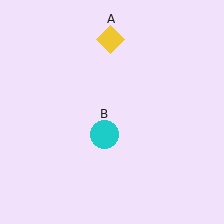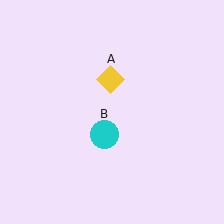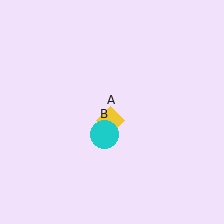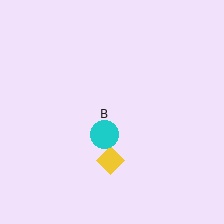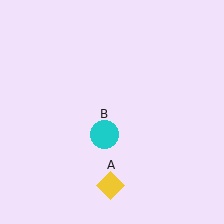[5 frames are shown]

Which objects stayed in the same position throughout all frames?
Cyan circle (object B) remained stationary.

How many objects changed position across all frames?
1 object changed position: yellow diamond (object A).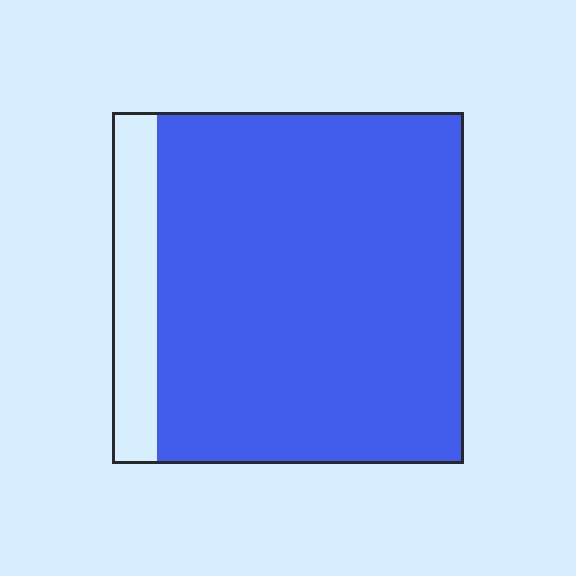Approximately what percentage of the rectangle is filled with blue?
Approximately 85%.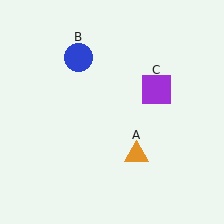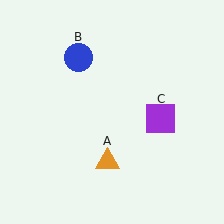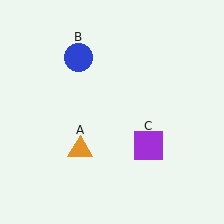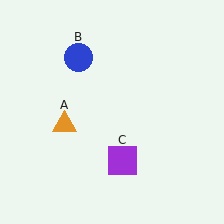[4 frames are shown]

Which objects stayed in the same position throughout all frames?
Blue circle (object B) remained stationary.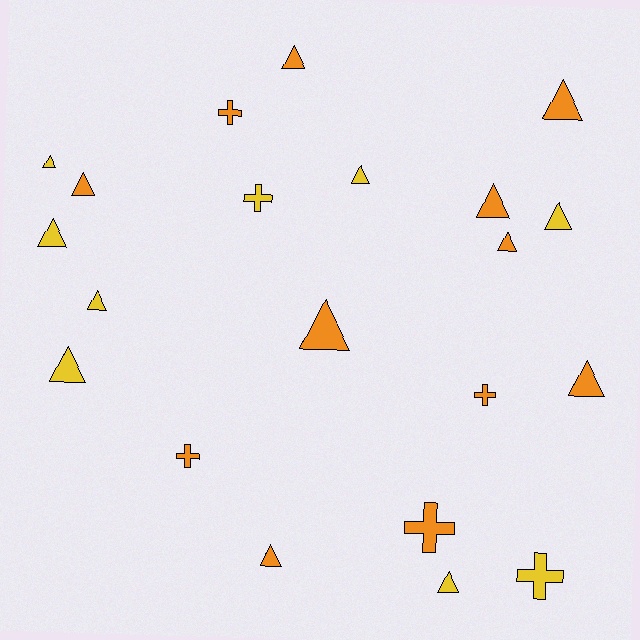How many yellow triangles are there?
There are 7 yellow triangles.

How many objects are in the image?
There are 21 objects.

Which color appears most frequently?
Orange, with 12 objects.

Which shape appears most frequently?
Triangle, with 15 objects.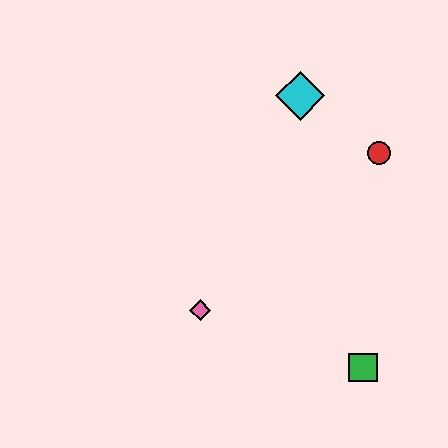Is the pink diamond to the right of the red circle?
No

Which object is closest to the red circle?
The cyan diamond is closest to the red circle.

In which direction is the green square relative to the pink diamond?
The green square is to the right of the pink diamond.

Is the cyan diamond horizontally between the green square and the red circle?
No